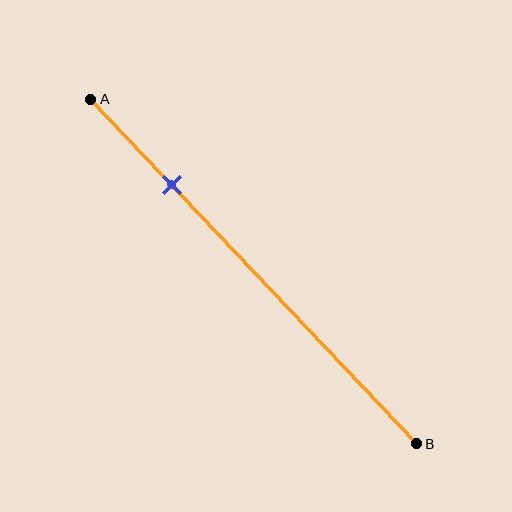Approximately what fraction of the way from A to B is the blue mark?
The blue mark is approximately 25% of the way from A to B.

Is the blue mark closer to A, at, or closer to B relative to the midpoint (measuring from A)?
The blue mark is closer to point A than the midpoint of segment AB.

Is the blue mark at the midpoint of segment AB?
No, the mark is at about 25% from A, not at the 50% midpoint.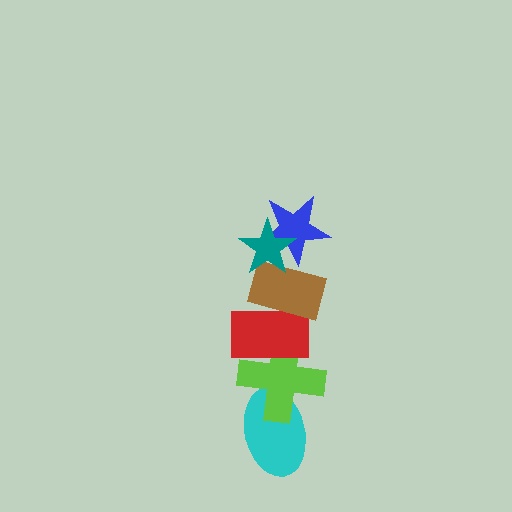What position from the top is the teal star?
The teal star is 1st from the top.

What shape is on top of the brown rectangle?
The blue star is on top of the brown rectangle.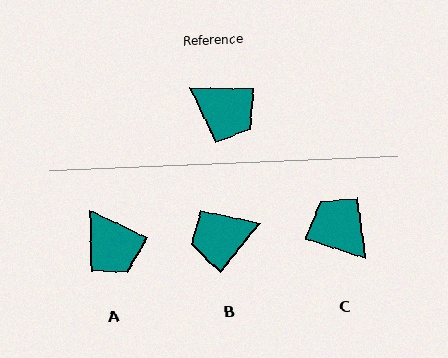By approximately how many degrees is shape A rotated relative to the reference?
Approximately 25 degrees clockwise.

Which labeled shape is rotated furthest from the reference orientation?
C, about 162 degrees away.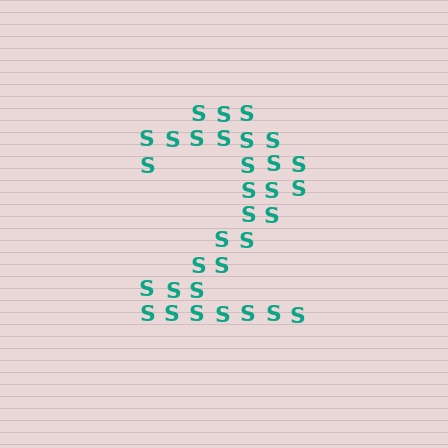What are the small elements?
The small elements are letter S's.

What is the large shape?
The large shape is the digit 2.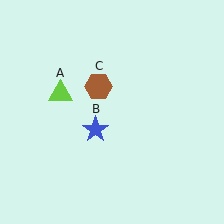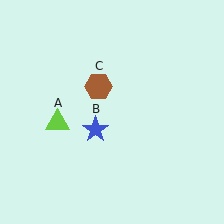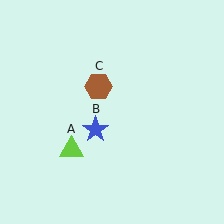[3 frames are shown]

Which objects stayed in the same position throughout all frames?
Blue star (object B) and brown hexagon (object C) remained stationary.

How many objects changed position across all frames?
1 object changed position: lime triangle (object A).